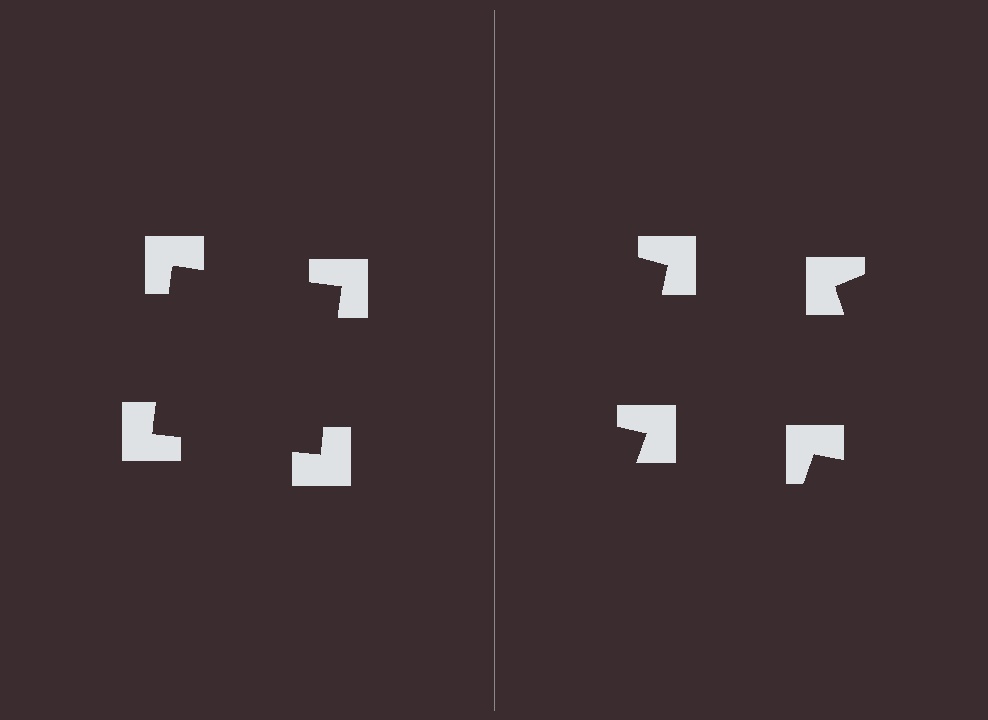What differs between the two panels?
The notched squares are positioned identically on both sides; only the wedge orientations differ. On the left they align to a square; on the right they are misaligned.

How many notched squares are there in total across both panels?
8 — 4 on each side.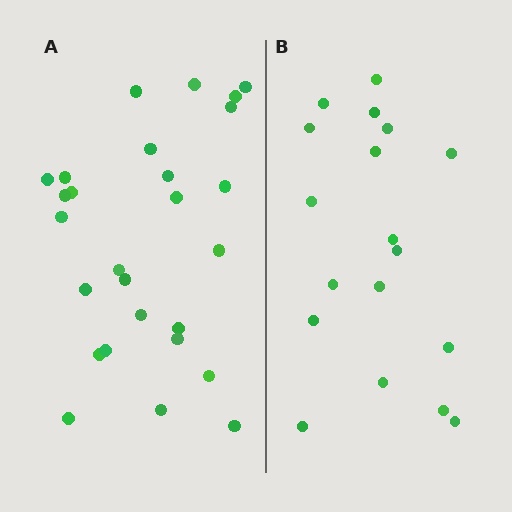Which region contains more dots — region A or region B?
Region A (the left region) has more dots.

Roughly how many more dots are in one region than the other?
Region A has roughly 8 or so more dots than region B.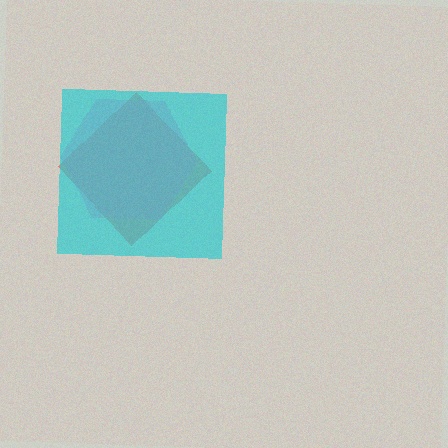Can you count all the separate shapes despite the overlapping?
Yes, there are 3 separate shapes.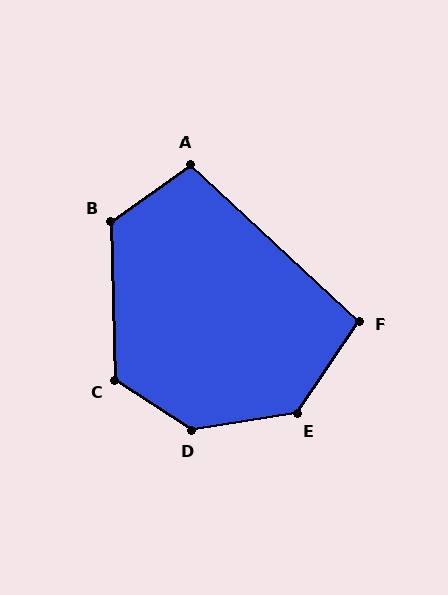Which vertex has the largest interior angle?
D, at approximately 137 degrees.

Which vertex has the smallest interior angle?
F, at approximately 99 degrees.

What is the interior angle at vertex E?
Approximately 133 degrees (obtuse).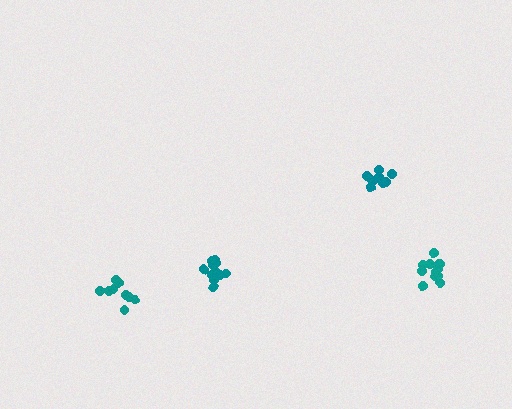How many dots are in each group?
Group 1: 12 dots, Group 2: 11 dots, Group 3: 9 dots, Group 4: 11 dots (43 total).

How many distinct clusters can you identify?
There are 4 distinct clusters.